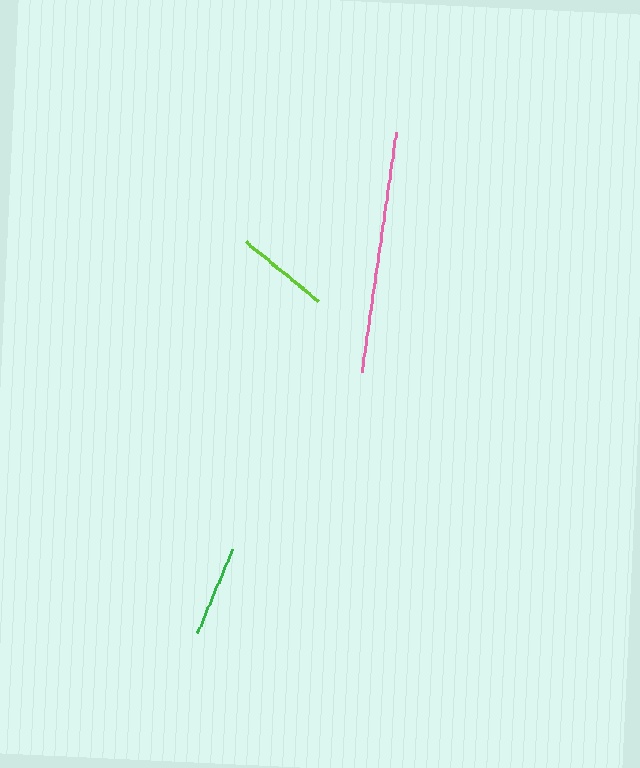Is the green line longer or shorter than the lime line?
The lime line is longer than the green line.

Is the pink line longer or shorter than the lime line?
The pink line is longer than the lime line.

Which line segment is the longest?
The pink line is the longest at approximately 242 pixels.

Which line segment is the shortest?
The green line is the shortest at approximately 91 pixels.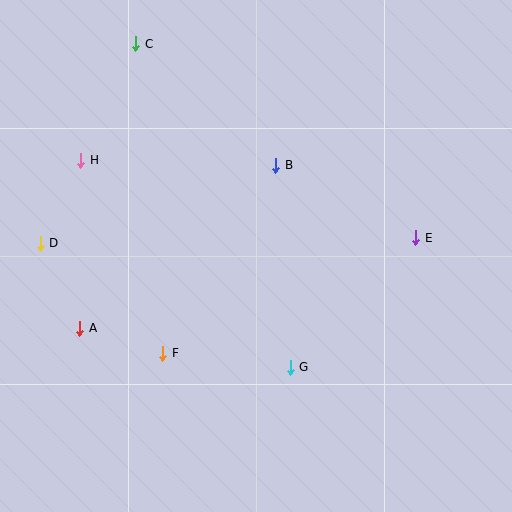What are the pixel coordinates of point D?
Point D is at (40, 243).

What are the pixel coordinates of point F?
Point F is at (163, 353).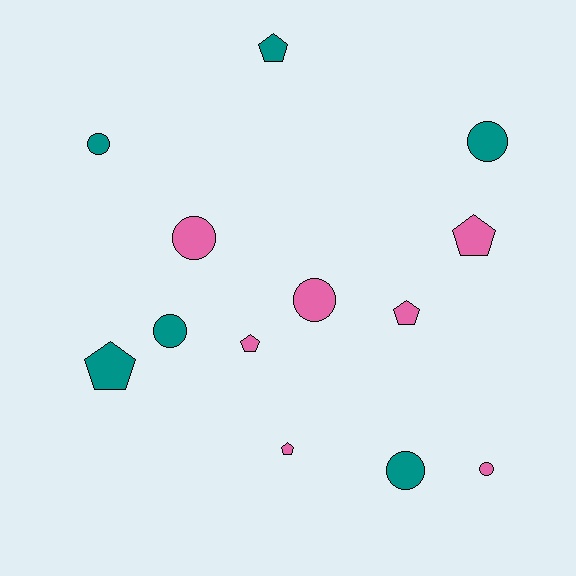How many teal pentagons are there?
There are 2 teal pentagons.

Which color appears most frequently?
Pink, with 7 objects.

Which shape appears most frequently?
Circle, with 7 objects.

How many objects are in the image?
There are 13 objects.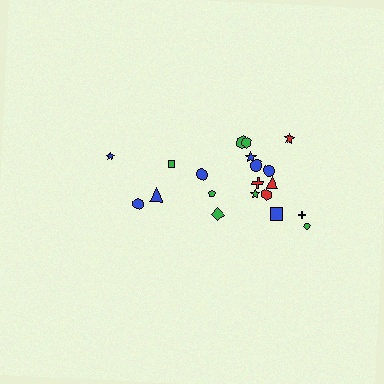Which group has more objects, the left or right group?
The right group.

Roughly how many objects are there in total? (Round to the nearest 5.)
Roughly 20 objects in total.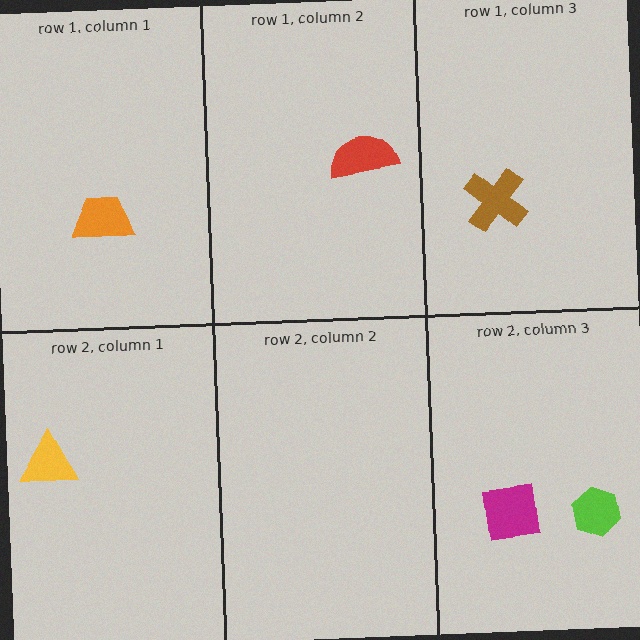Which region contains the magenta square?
The row 2, column 3 region.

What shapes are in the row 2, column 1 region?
The yellow triangle.